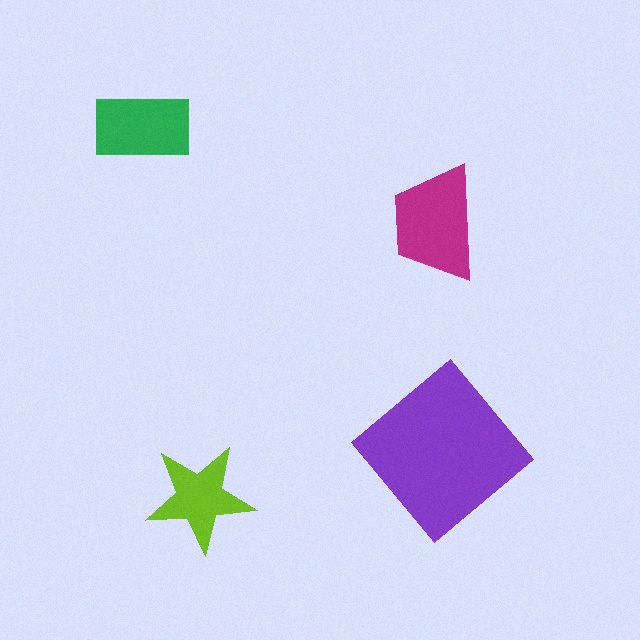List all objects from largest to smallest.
The purple diamond, the magenta trapezoid, the green rectangle, the lime star.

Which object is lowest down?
The lime star is bottommost.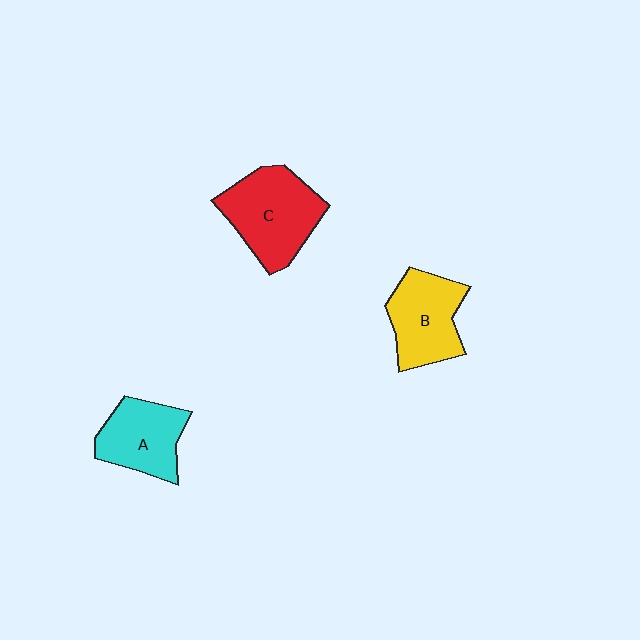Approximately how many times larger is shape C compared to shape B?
Approximately 1.2 times.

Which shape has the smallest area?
Shape A (cyan).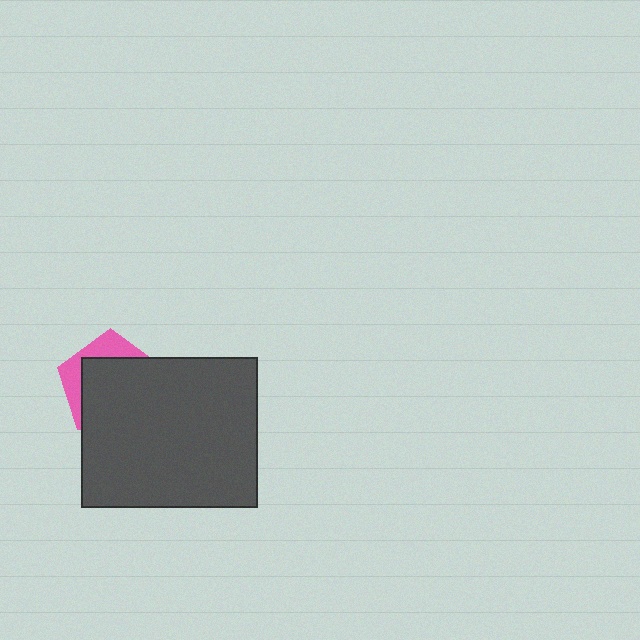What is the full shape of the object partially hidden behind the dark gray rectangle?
The partially hidden object is a pink pentagon.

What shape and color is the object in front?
The object in front is a dark gray rectangle.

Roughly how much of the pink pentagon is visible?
A small part of it is visible (roughly 30%).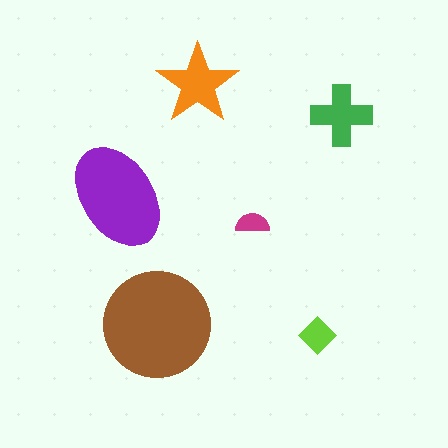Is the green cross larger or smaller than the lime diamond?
Larger.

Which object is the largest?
The brown circle.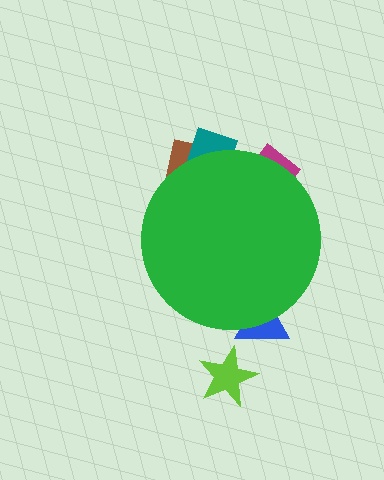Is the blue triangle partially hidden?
Yes, the blue triangle is partially hidden behind the green circle.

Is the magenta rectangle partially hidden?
Yes, the magenta rectangle is partially hidden behind the green circle.